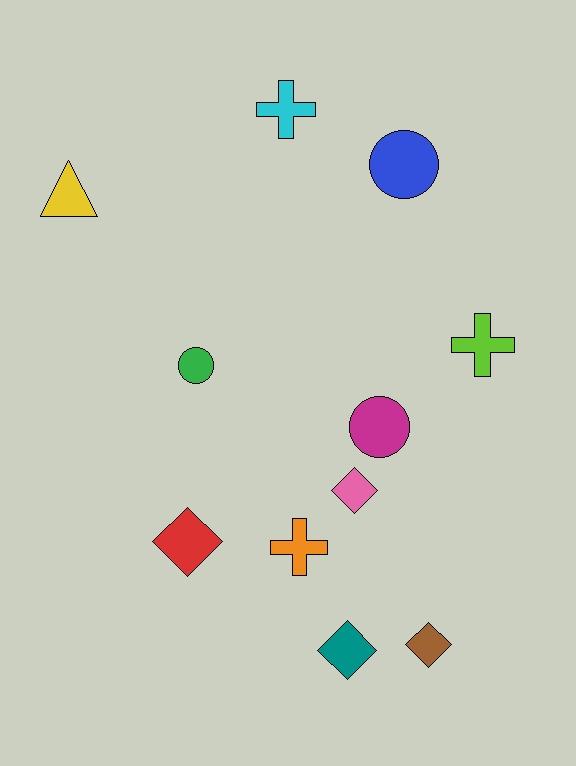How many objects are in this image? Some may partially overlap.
There are 11 objects.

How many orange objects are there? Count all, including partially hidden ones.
There is 1 orange object.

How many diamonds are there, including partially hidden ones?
There are 4 diamonds.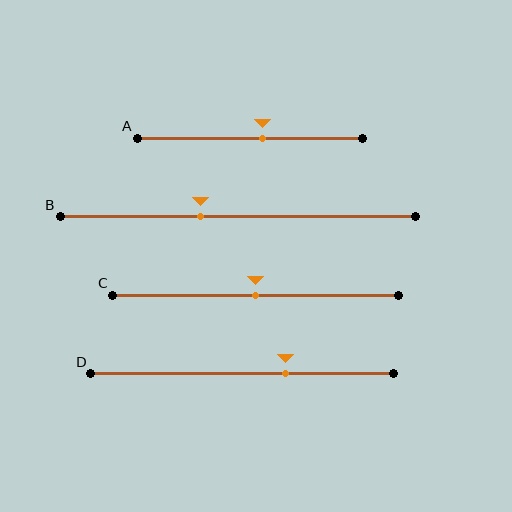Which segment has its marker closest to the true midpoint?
Segment C has its marker closest to the true midpoint.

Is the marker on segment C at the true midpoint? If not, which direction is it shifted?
Yes, the marker on segment C is at the true midpoint.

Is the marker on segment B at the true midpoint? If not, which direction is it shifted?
No, the marker on segment B is shifted to the left by about 10% of the segment length.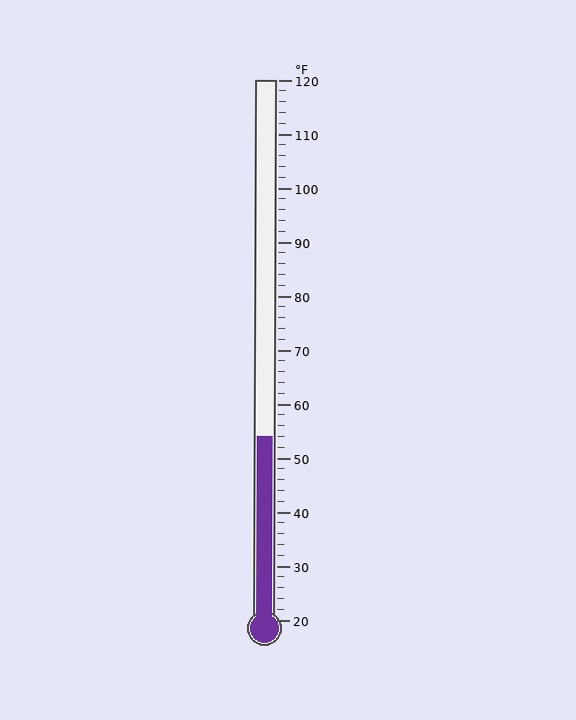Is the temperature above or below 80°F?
The temperature is below 80°F.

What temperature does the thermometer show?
The thermometer shows approximately 54°F.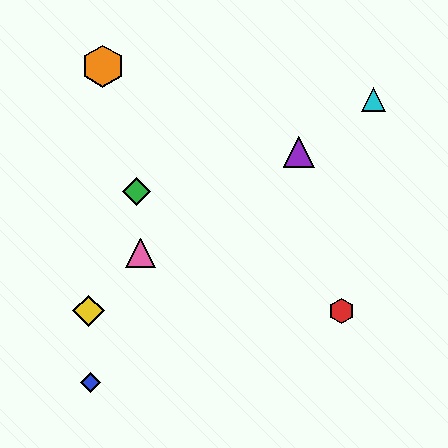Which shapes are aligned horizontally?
The red hexagon, the yellow diamond are aligned horizontally.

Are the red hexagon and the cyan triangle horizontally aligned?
No, the red hexagon is at y≈311 and the cyan triangle is at y≈99.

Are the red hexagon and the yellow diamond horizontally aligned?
Yes, both are at y≈311.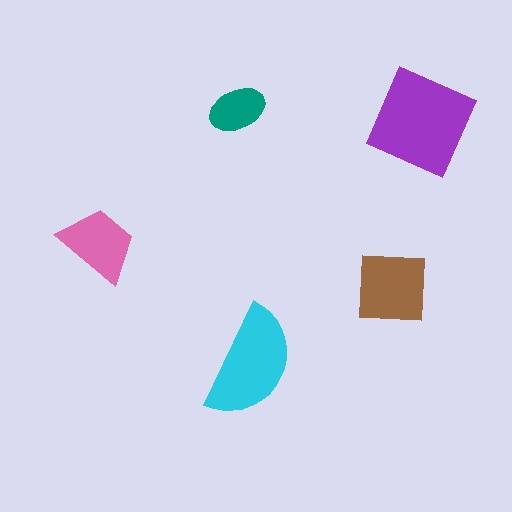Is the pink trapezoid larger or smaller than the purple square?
Smaller.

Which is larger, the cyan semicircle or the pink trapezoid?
The cyan semicircle.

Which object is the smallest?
The teal ellipse.